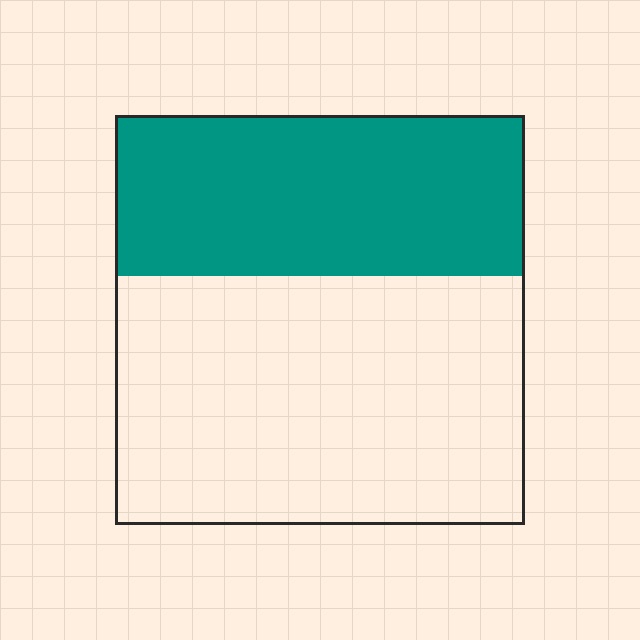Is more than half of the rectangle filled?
No.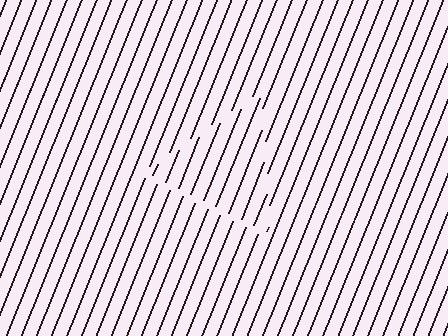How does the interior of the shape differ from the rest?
The interior of the shape contains the same grating, shifted by half a period — the contour is defined by the phase discontinuity where line-ends from the inner and outer gratings abut.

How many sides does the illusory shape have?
3 sides — the line-ends trace a triangle.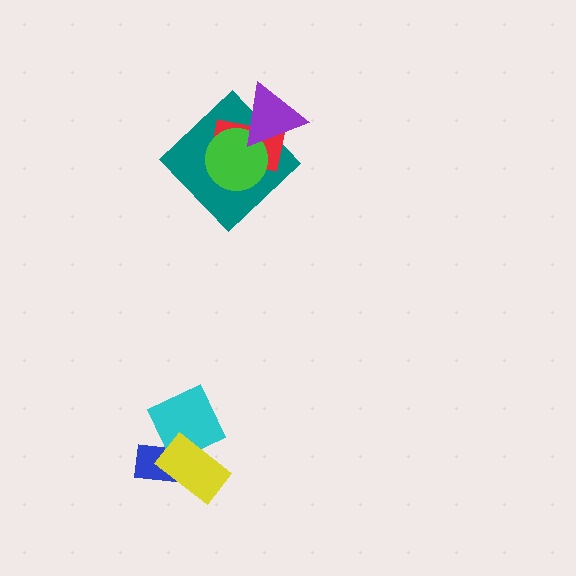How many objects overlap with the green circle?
3 objects overlap with the green circle.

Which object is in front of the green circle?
The purple triangle is in front of the green circle.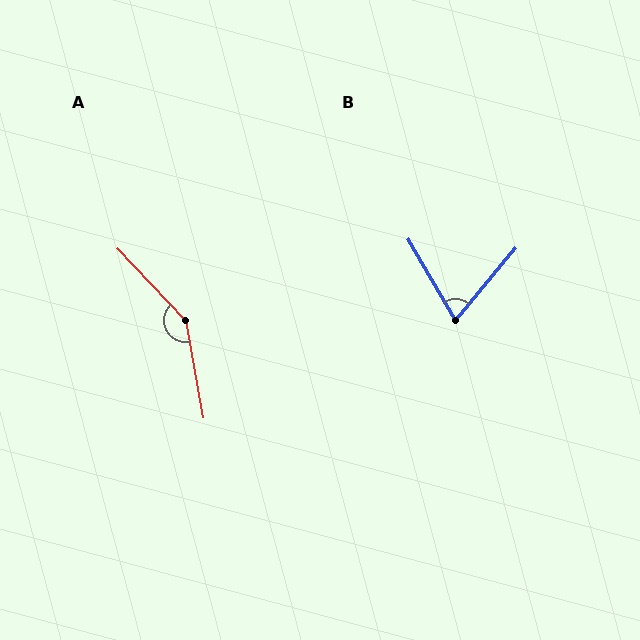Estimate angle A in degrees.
Approximately 147 degrees.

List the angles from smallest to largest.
B (70°), A (147°).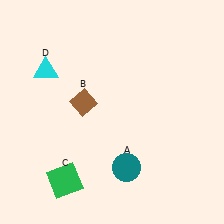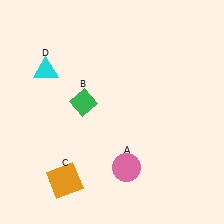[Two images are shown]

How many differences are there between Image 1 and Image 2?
There are 3 differences between the two images.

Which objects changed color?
A changed from teal to pink. B changed from brown to green. C changed from green to orange.